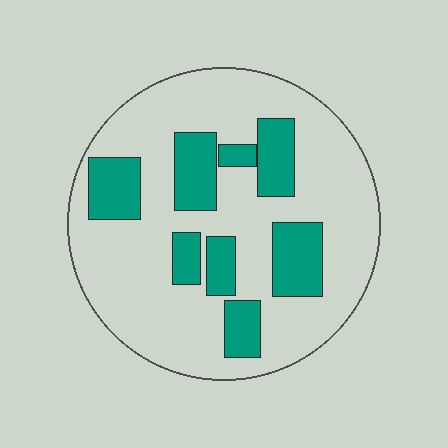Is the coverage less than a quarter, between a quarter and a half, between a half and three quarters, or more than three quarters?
Between a quarter and a half.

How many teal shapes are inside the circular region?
8.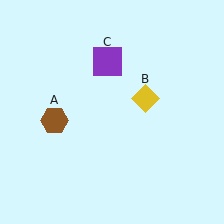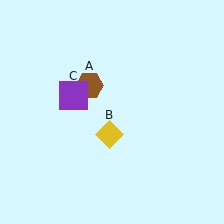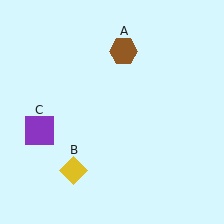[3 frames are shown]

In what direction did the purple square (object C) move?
The purple square (object C) moved down and to the left.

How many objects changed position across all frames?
3 objects changed position: brown hexagon (object A), yellow diamond (object B), purple square (object C).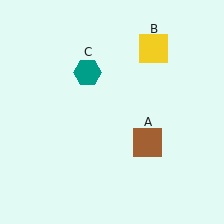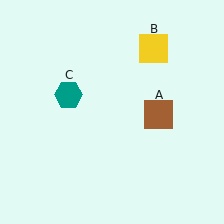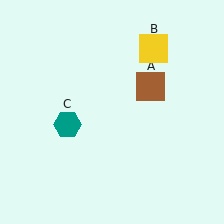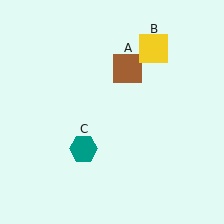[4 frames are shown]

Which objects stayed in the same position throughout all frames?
Yellow square (object B) remained stationary.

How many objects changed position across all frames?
2 objects changed position: brown square (object A), teal hexagon (object C).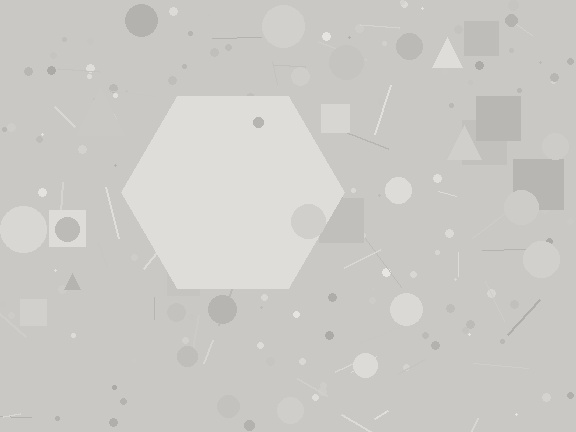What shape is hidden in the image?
A hexagon is hidden in the image.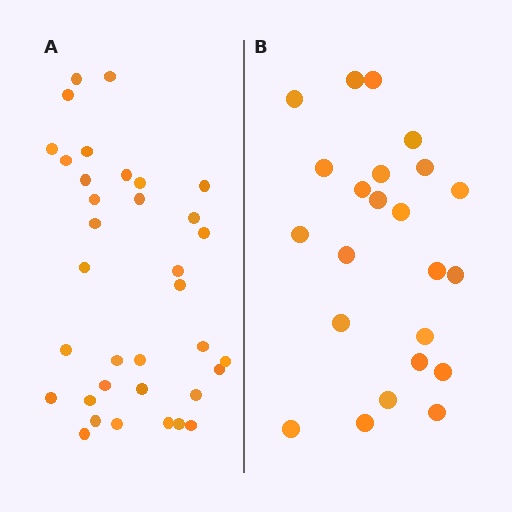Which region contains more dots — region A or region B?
Region A (the left region) has more dots.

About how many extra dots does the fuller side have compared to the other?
Region A has roughly 12 or so more dots than region B.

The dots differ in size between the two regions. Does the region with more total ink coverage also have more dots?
No. Region B has more total ink coverage because its dots are larger, but region A actually contains more individual dots. Total area can be misleading — the number of items is what matters here.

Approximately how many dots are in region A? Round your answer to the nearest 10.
About 40 dots. (The exact count is 35, which rounds to 40.)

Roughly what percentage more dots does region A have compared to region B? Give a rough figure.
About 50% more.